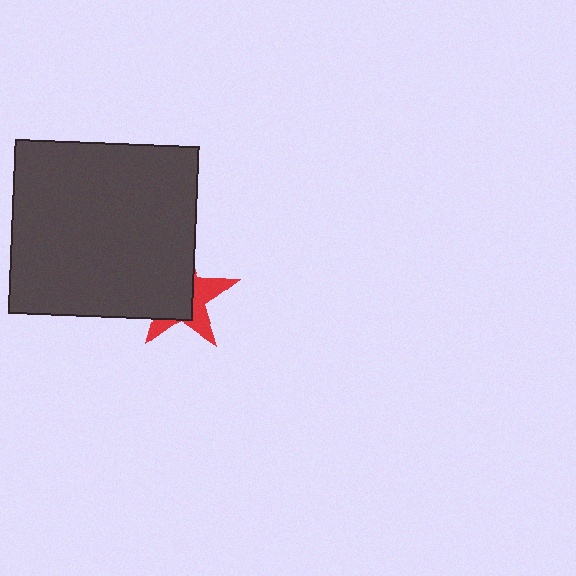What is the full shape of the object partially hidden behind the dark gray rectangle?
The partially hidden object is a red star.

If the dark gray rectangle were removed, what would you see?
You would see the complete red star.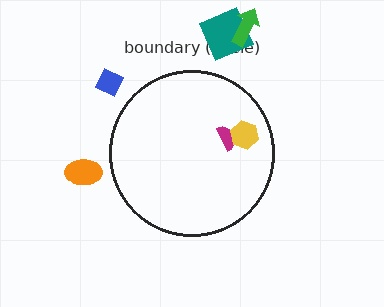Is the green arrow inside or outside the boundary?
Outside.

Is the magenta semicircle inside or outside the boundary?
Inside.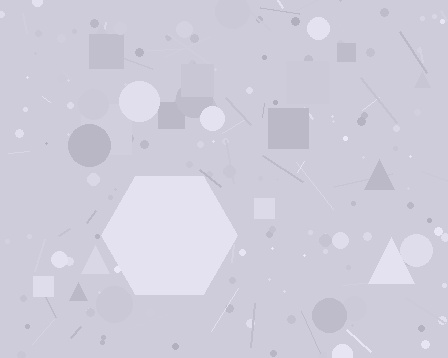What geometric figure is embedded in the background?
A hexagon is embedded in the background.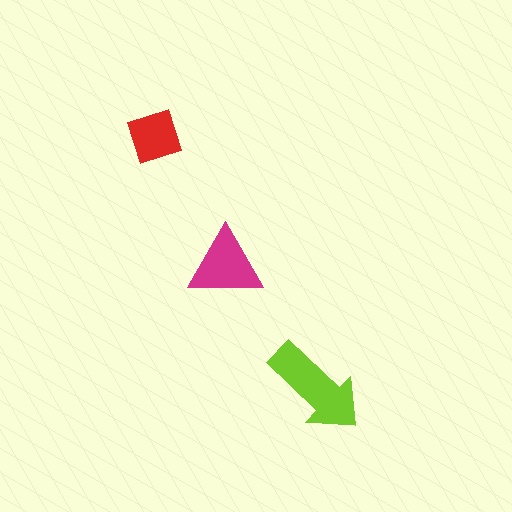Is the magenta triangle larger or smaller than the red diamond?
Larger.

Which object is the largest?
The lime arrow.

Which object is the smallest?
The red diamond.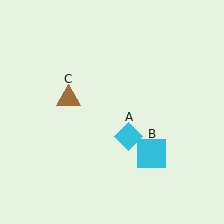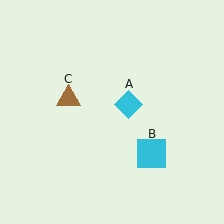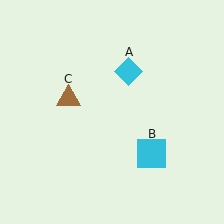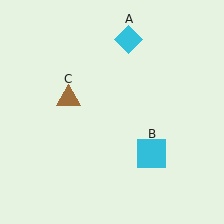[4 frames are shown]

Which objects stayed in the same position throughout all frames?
Cyan square (object B) and brown triangle (object C) remained stationary.